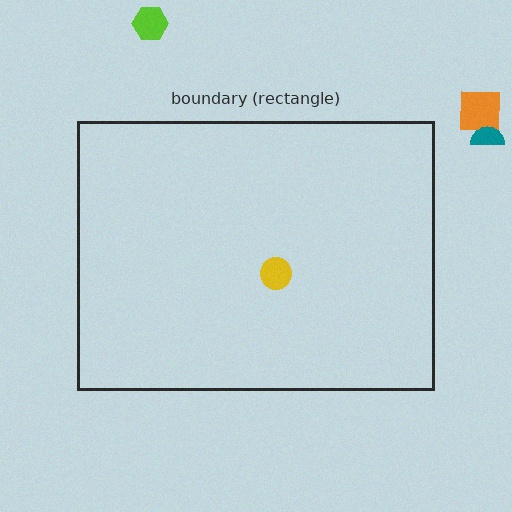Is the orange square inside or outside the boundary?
Outside.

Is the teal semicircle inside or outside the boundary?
Outside.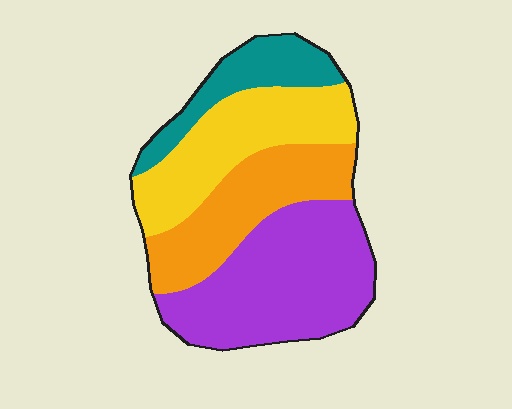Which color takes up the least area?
Teal, at roughly 15%.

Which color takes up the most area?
Purple, at roughly 35%.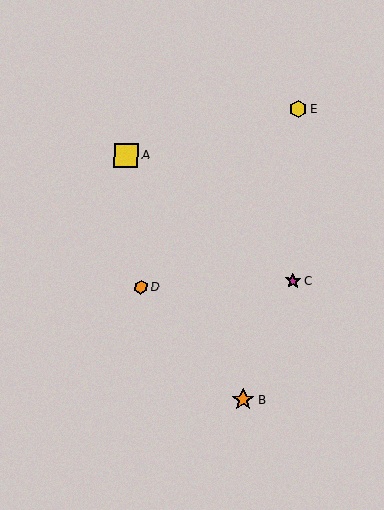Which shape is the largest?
The yellow square (labeled A) is the largest.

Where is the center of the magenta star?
The center of the magenta star is at (293, 281).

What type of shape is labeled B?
Shape B is an orange star.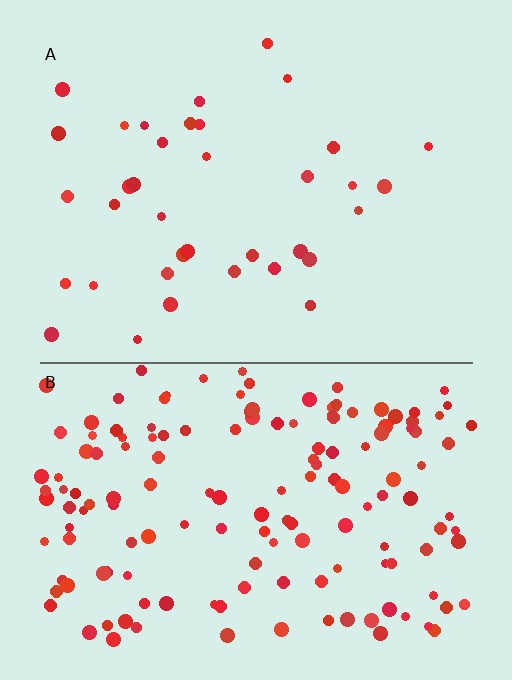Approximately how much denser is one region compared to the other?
Approximately 4.3× — region B over region A.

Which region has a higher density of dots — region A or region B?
B (the bottom).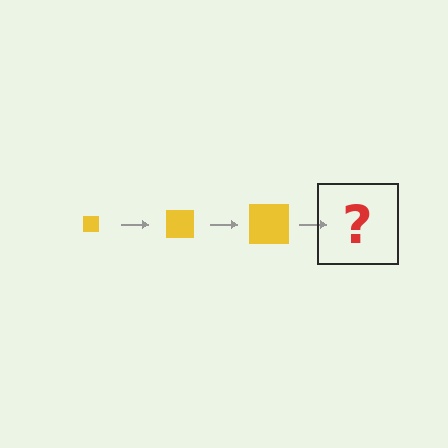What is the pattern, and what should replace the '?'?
The pattern is that the square gets progressively larger each step. The '?' should be a yellow square, larger than the previous one.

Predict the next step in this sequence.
The next step is a yellow square, larger than the previous one.